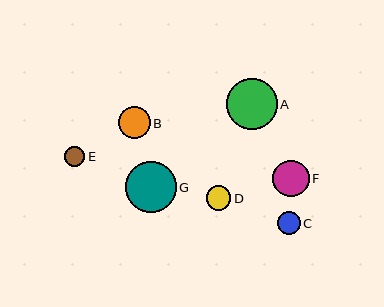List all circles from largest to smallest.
From largest to smallest: G, A, F, B, D, C, E.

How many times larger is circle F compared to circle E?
Circle F is approximately 1.8 times the size of circle E.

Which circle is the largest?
Circle G is the largest with a size of approximately 51 pixels.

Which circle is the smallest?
Circle E is the smallest with a size of approximately 20 pixels.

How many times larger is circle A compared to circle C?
Circle A is approximately 2.2 times the size of circle C.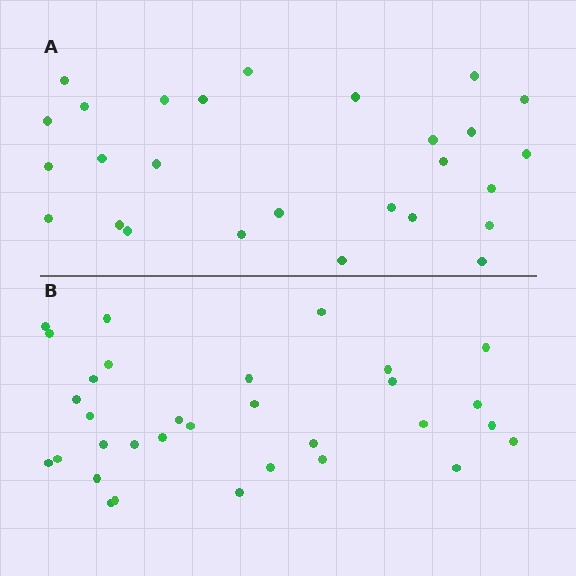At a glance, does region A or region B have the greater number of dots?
Region B (the bottom region) has more dots.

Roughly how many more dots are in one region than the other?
Region B has about 5 more dots than region A.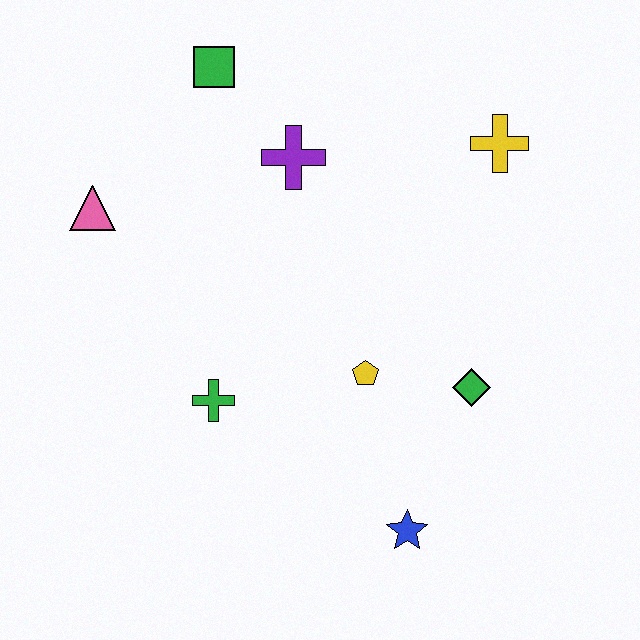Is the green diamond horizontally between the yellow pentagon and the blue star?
No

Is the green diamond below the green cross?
No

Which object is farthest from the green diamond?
The pink triangle is farthest from the green diamond.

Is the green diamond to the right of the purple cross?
Yes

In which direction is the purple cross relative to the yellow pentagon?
The purple cross is above the yellow pentagon.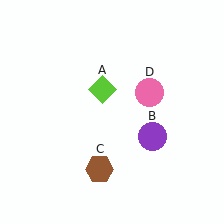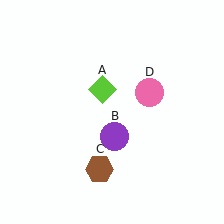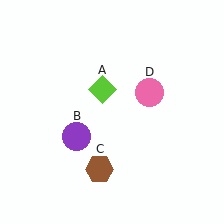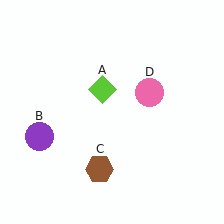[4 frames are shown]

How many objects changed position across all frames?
1 object changed position: purple circle (object B).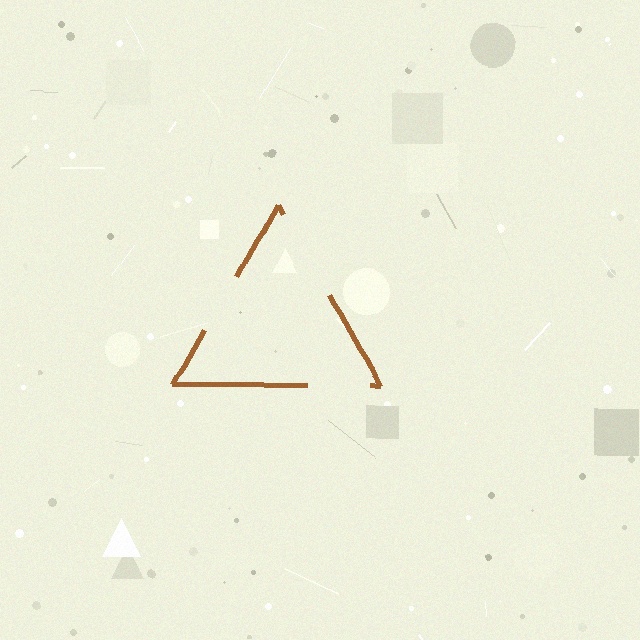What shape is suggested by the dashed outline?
The dashed outline suggests a triangle.